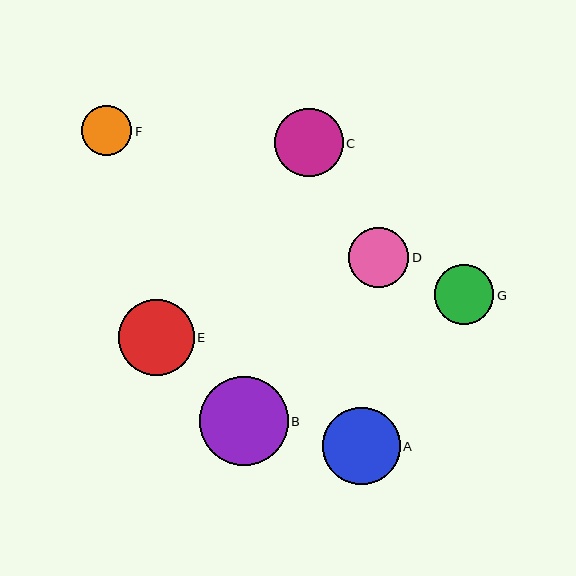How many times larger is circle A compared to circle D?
Circle A is approximately 1.3 times the size of circle D.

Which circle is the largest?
Circle B is the largest with a size of approximately 89 pixels.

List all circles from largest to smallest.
From largest to smallest: B, A, E, C, D, G, F.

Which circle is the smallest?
Circle F is the smallest with a size of approximately 50 pixels.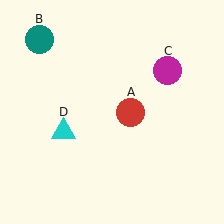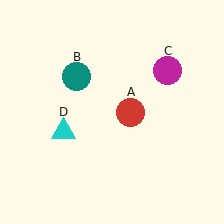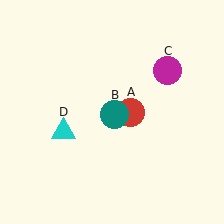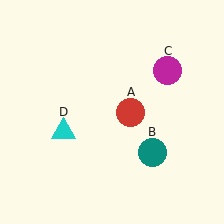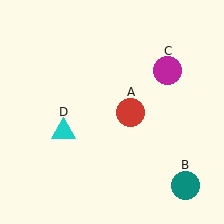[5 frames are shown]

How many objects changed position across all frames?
1 object changed position: teal circle (object B).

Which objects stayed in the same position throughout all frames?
Red circle (object A) and magenta circle (object C) and cyan triangle (object D) remained stationary.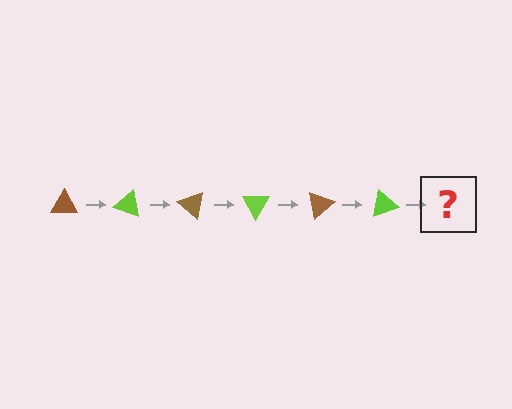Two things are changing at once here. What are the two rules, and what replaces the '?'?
The two rules are that it rotates 20 degrees each step and the color cycles through brown and lime. The '?' should be a brown triangle, rotated 120 degrees from the start.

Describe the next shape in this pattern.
It should be a brown triangle, rotated 120 degrees from the start.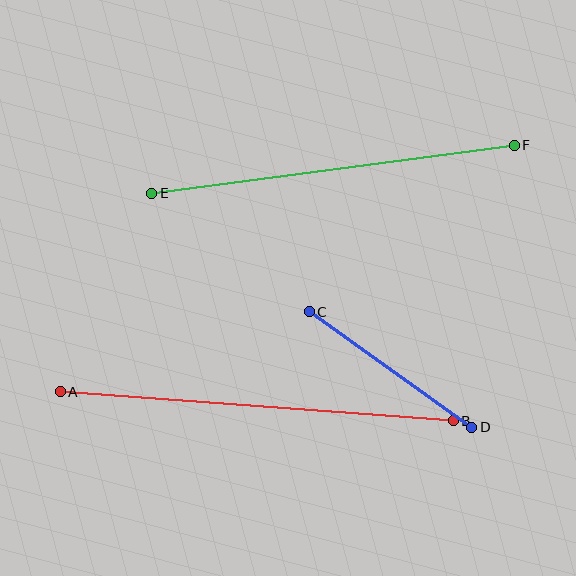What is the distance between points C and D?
The distance is approximately 200 pixels.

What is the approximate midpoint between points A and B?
The midpoint is at approximately (257, 406) pixels.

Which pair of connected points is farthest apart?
Points A and B are farthest apart.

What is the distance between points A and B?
The distance is approximately 394 pixels.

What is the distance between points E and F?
The distance is approximately 366 pixels.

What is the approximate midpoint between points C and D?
The midpoint is at approximately (391, 370) pixels.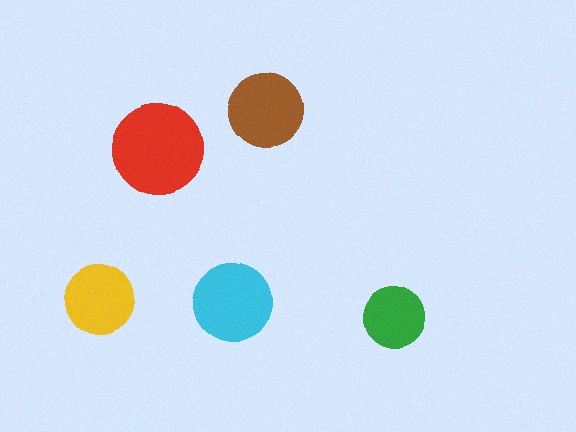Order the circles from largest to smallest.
the red one, the cyan one, the brown one, the yellow one, the green one.